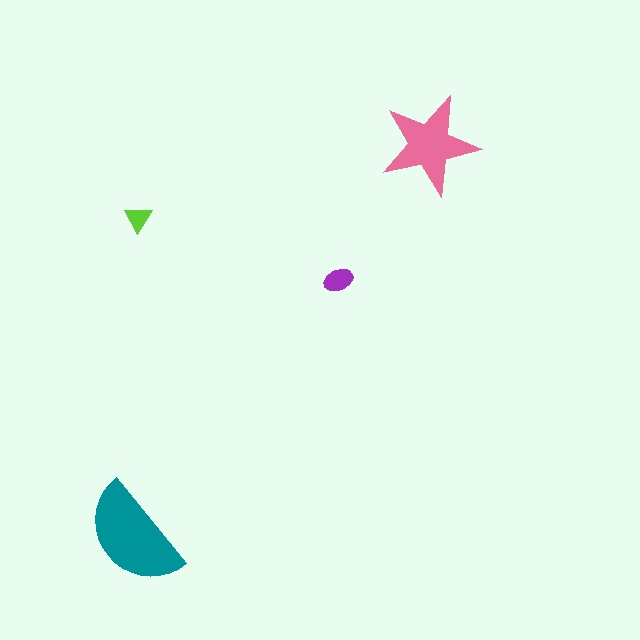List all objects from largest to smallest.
The teal semicircle, the pink star, the purple ellipse, the lime triangle.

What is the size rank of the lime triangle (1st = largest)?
4th.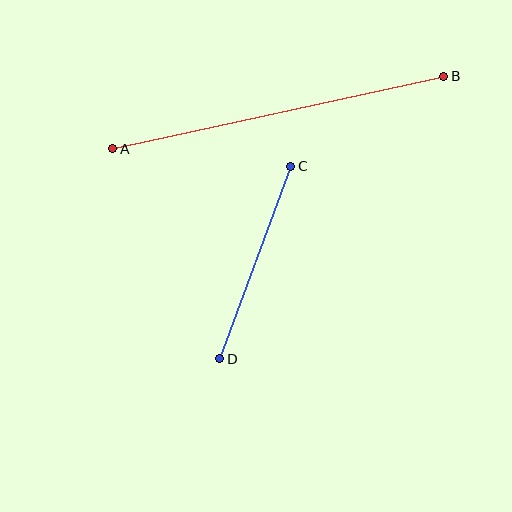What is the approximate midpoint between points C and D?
The midpoint is at approximately (255, 263) pixels.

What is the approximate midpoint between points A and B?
The midpoint is at approximately (278, 112) pixels.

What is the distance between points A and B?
The distance is approximately 339 pixels.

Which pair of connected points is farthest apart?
Points A and B are farthest apart.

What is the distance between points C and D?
The distance is approximately 205 pixels.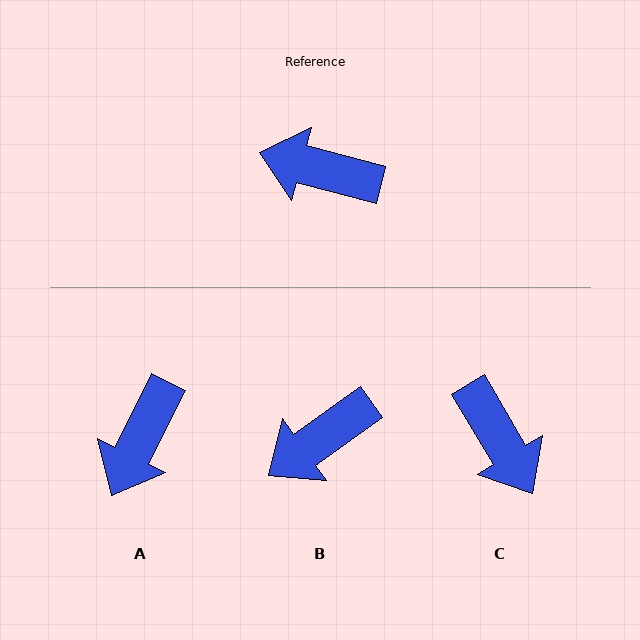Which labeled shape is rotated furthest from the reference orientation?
C, about 136 degrees away.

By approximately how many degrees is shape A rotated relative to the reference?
Approximately 79 degrees counter-clockwise.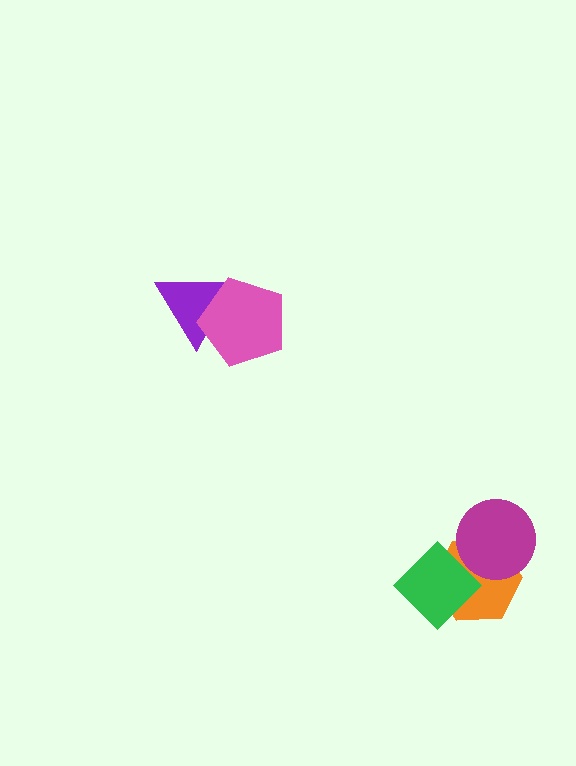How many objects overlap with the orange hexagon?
2 objects overlap with the orange hexagon.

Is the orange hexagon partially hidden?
Yes, it is partially covered by another shape.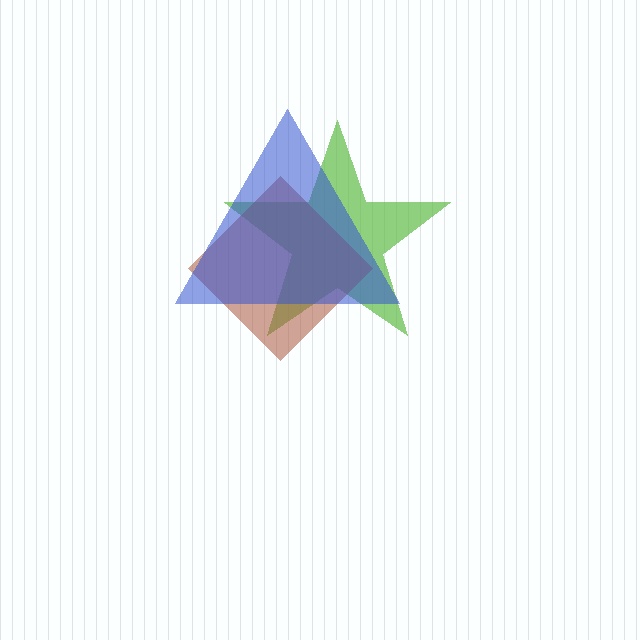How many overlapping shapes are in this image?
There are 3 overlapping shapes in the image.